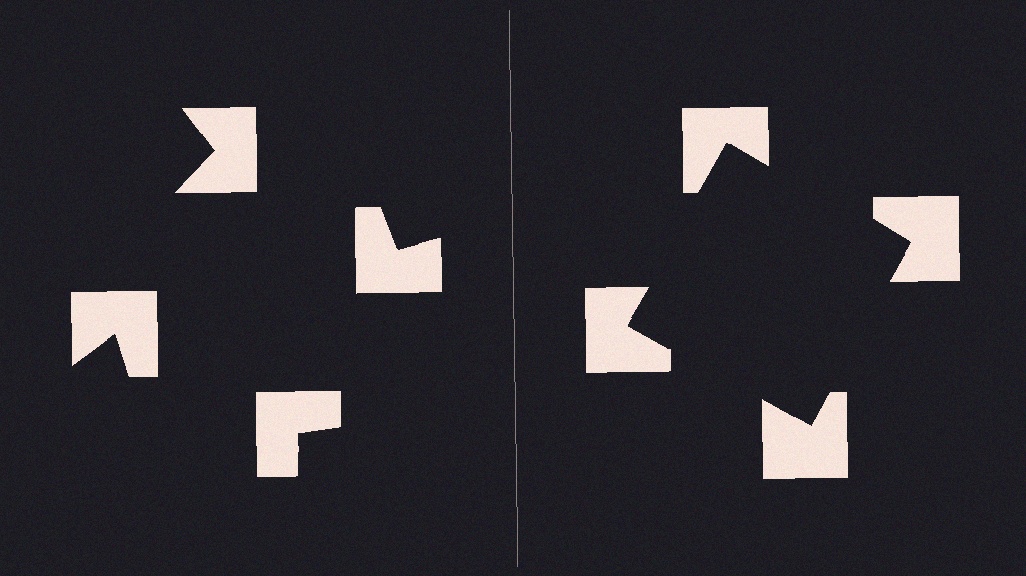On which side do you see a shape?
An illusory square appears on the right side. On the left side the wedge cuts are rotated, so no coherent shape forms.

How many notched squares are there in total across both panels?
8 — 4 on each side.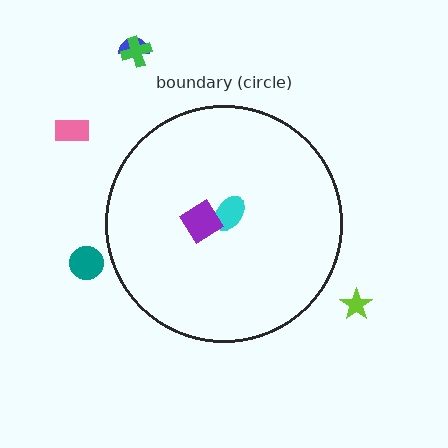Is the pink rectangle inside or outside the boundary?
Outside.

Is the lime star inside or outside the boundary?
Outside.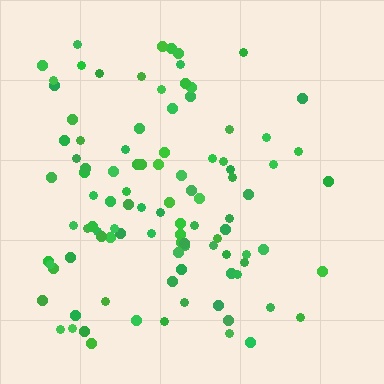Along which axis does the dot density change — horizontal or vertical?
Horizontal.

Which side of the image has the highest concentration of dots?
The left.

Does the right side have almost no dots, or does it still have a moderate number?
Still a moderate number, just noticeably fewer than the left.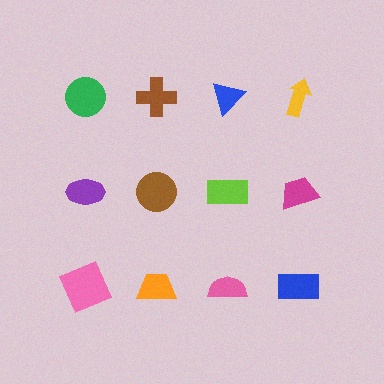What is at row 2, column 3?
A lime rectangle.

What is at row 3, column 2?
An orange trapezoid.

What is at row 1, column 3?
A blue triangle.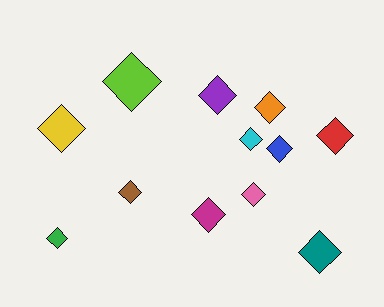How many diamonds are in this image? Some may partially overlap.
There are 12 diamonds.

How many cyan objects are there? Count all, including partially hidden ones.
There is 1 cyan object.